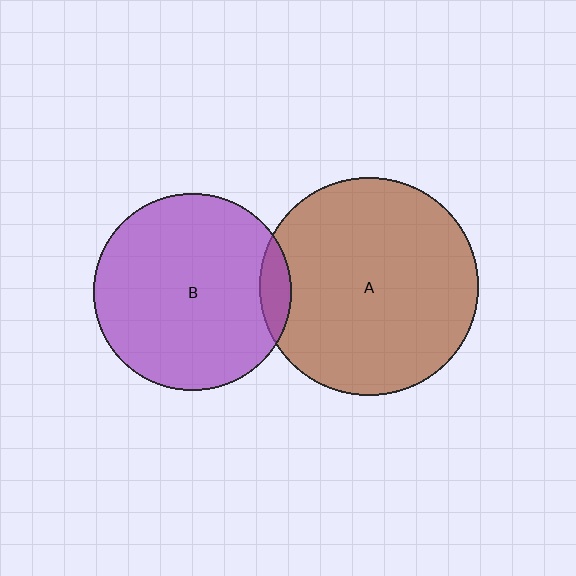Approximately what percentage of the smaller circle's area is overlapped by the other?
Approximately 10%.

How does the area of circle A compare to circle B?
Approximately 1.2 times.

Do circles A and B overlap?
Yes.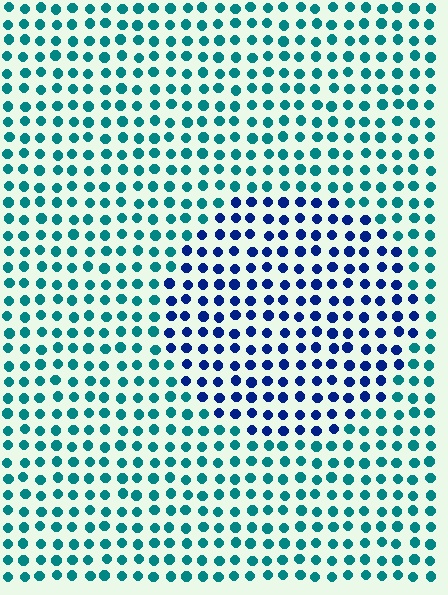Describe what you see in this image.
The image is filled with small teal elements in a uniform arrangement. A circle-shaped region is visible where the elements are tinted to a slightly different hue, forming a subtle color boundary.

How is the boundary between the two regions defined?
The boundary is defined purely by a slight shift in hue (about 48 degrees). Spacing, size, and orientation are identical on both sides.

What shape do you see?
I see a circle.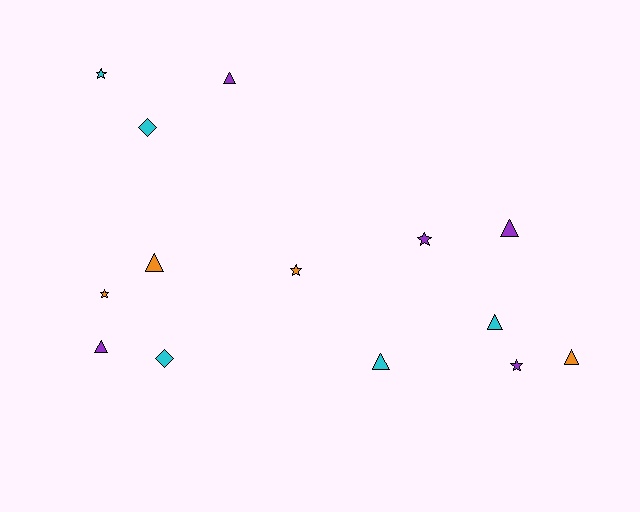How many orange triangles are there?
There are 2 orange triangles.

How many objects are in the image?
There are 14 objects.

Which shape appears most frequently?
Triangle, with 7 objects.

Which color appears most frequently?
Purple, with 5 objects.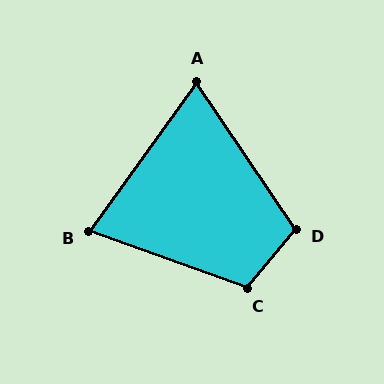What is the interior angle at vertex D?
Approximately 106 degrees (obtuse).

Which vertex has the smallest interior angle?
A, at approximately 70 degrees.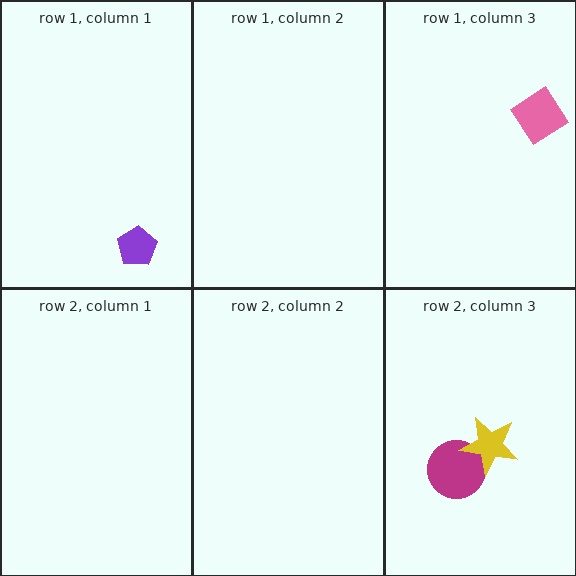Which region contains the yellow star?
The row 2, column 3 region.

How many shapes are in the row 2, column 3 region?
2.